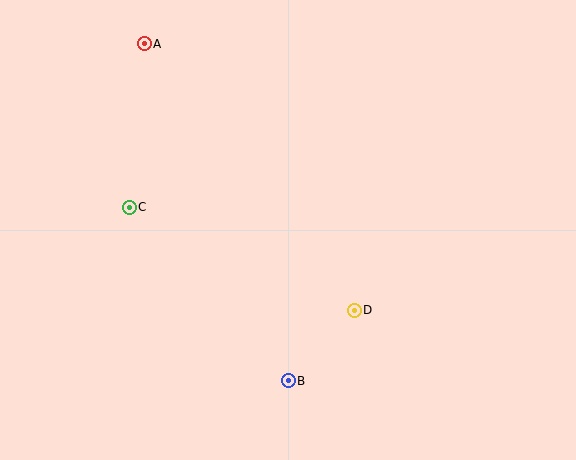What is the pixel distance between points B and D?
The distance between B and D is 97 pixels.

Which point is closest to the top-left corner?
Point A is closest to the top-left corner.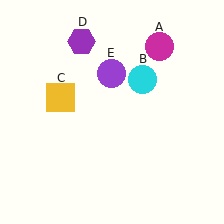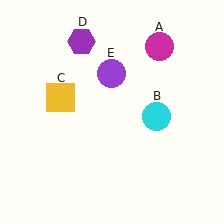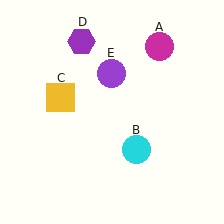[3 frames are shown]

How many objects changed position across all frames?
1 object changed position: cyan circle (object B).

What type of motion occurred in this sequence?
The cyan circle (object B) rotated clockwise around the center of the scene.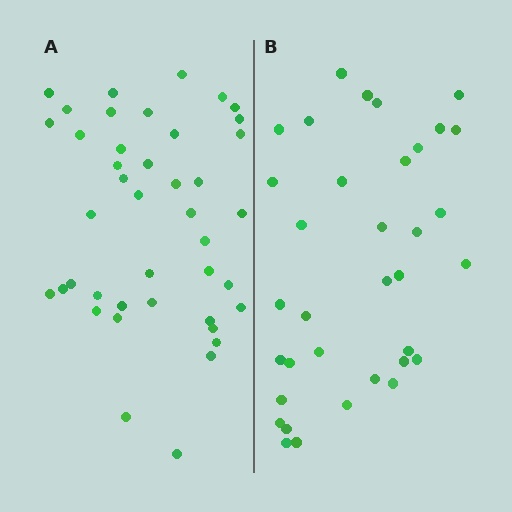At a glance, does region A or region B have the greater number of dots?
Region A (the left region) has more dots.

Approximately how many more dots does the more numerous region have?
Region A has roughly 8 or so more dots than region B.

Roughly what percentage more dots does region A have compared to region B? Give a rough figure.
About 20% more.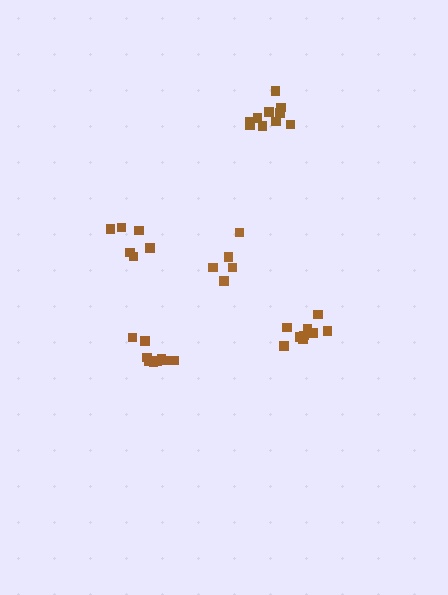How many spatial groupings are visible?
There are 5 spatial groupings.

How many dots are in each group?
Group 1: 9 dots, Group 2: 10 dots, Group 3: 6 dots, Group 4: 9 dots, Group 5: 5 dots (39 total).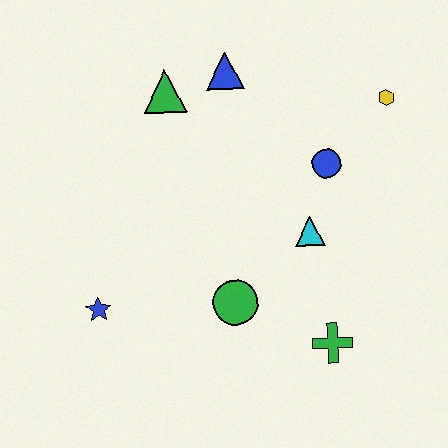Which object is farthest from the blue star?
The yellow hexagon is farthest from the blue star.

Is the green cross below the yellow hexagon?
Yes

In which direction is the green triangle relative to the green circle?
The green triangle is above the green circle.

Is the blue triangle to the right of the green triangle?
Yes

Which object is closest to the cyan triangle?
The blue circle is closest to the cyan triangle.